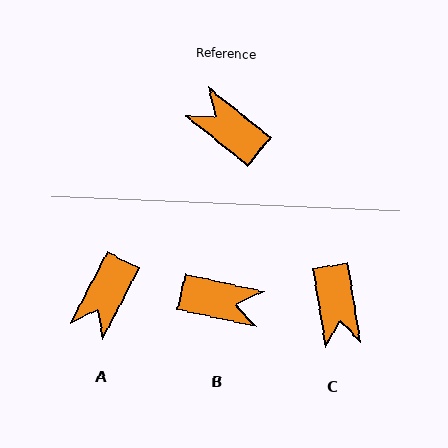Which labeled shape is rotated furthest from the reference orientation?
B, about 153 degrees away.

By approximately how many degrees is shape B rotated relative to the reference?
Approximately 153 degrees clockwise.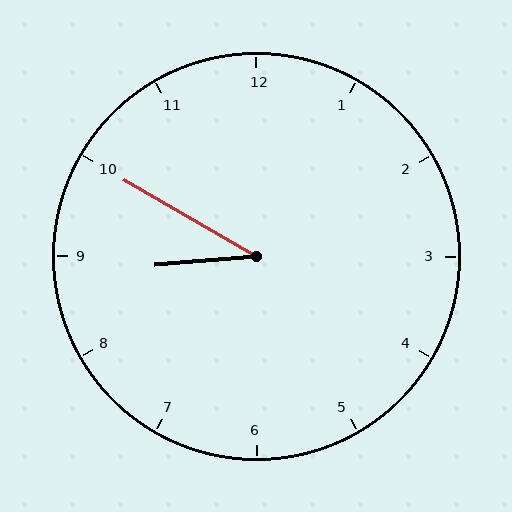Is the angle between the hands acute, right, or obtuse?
It is acute.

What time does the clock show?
8:50.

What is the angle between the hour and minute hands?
Approximately 35 degrees.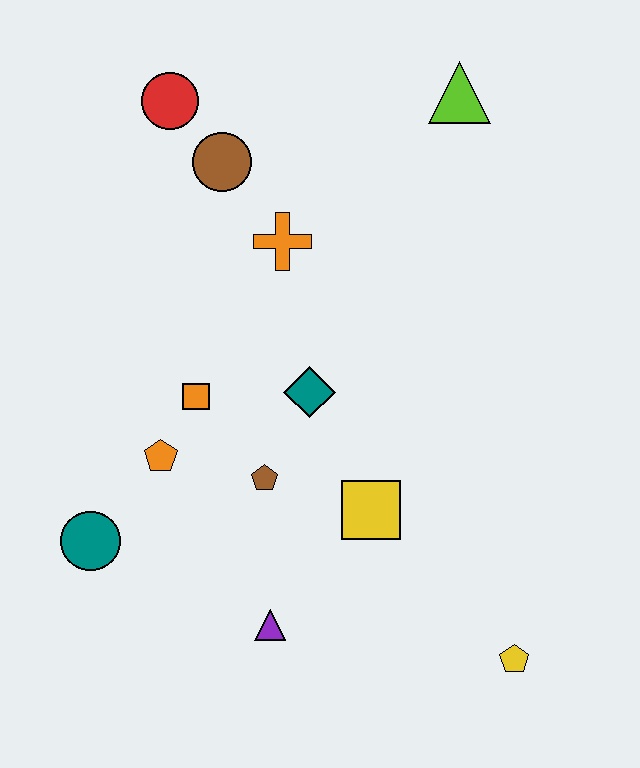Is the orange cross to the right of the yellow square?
No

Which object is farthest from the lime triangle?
The teal circle is farthest from the lime triangle.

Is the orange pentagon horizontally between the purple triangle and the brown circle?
No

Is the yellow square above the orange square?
No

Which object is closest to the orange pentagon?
The orange square is closest to the orange pentagon.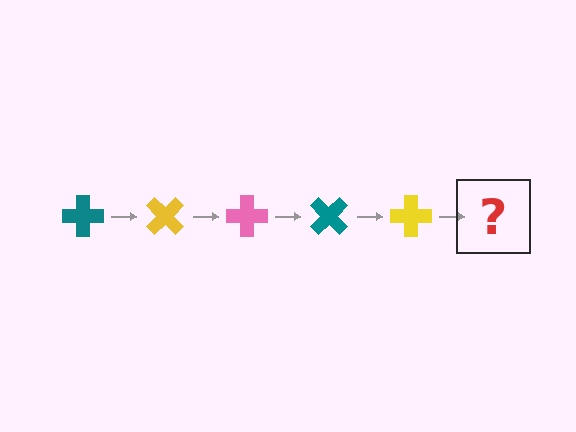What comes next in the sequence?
The next element should be a pink cross, rotated 225 degrees from the start.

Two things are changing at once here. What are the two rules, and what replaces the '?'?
The two rules are that it rotates 45 degrees each step and the color cycles through teal, yellow, and pink. The '?' should be a pink cross, rotated 225 degrees from the start.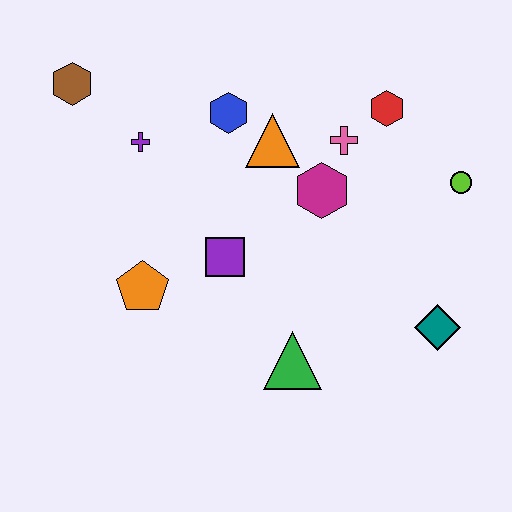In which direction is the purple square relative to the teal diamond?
The purple square is to the left of the teal diamond.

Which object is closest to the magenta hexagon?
The pink cross is closest to the magenta hexagon.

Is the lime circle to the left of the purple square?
No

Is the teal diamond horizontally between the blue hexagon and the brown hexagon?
No